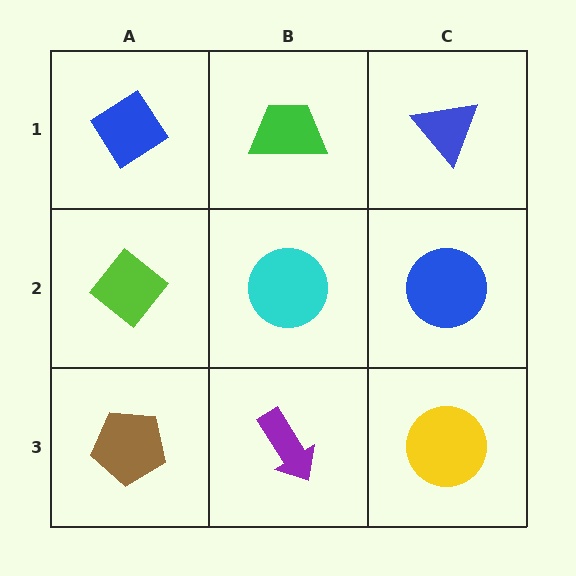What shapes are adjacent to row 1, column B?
A cyan circle (row 2, column B), a blue diamond (row 1, column A), a blue triangle (row 1, column C).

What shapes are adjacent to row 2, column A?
A blue diamond (row 1, column A), a brown pentagon (row 3, column A), a cyan circle (row 2, column B).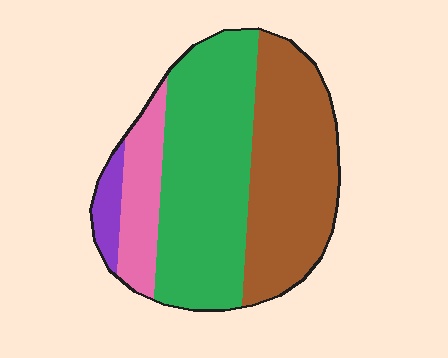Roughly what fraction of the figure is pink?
Pink covers 13% of the figure.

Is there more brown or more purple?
Brown.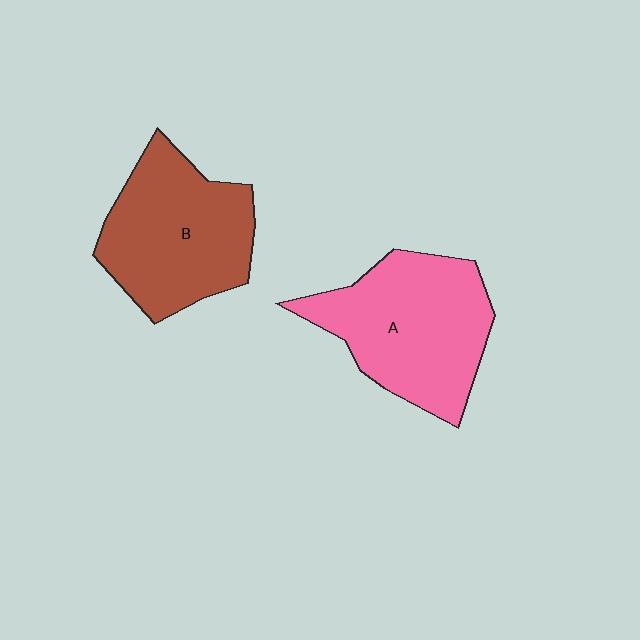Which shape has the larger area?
Shape A (pink).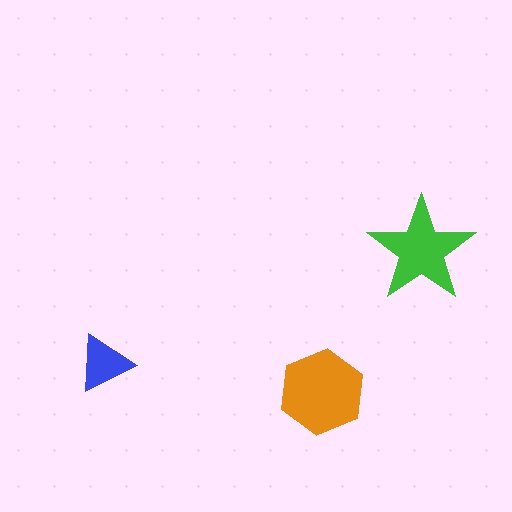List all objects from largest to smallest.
The orange hexagon, the green star, the blue triangle.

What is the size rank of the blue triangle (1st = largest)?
3rd.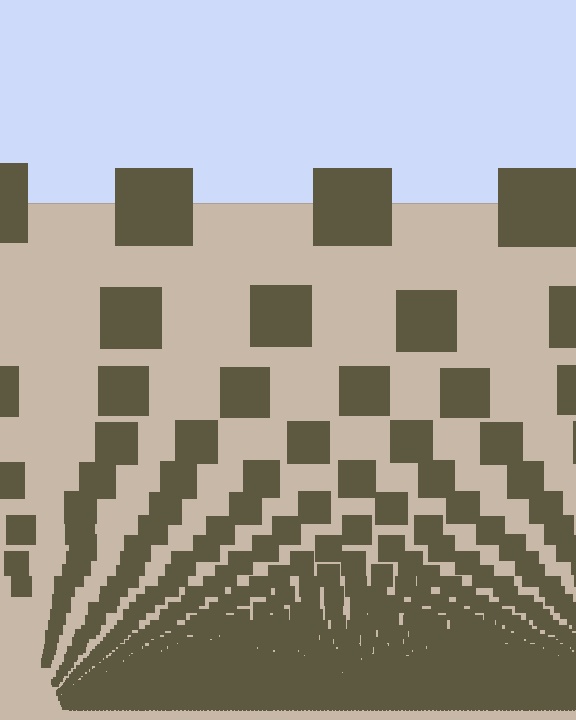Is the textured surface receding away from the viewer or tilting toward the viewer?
The surface appears to tilt toward the viewer. Texture elements get larger and sparser toward the top.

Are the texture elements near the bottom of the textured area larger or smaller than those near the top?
Smaller. The gradient is inverted — elements near the bottom are smaller and denser.